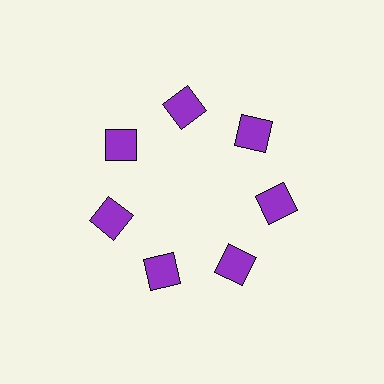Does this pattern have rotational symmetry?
Yes, this pattern has 7-fold rotational symmetry. It looks the same after rotating 51 degrees around the center.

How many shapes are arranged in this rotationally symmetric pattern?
There are 7 shapes, arranged in 7 groups of 1.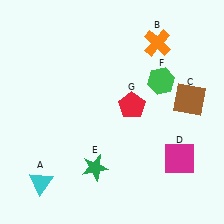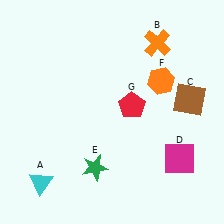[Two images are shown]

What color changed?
The hexagon (F) changed from green in Image 1 to orange in Image 2.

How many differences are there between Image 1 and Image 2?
There is 1 difference between the two images.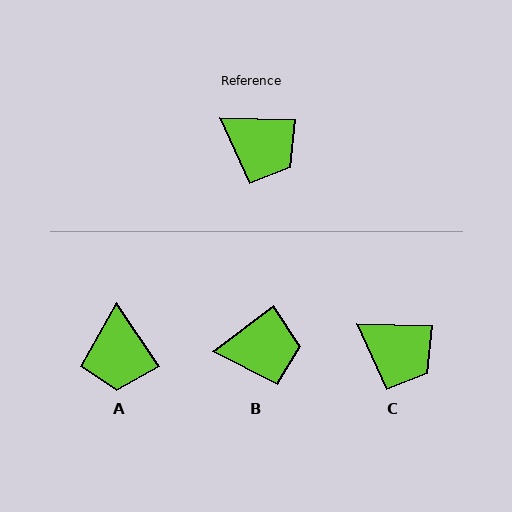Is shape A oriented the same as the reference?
No, it is off by about 55 degrees.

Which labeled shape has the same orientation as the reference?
C.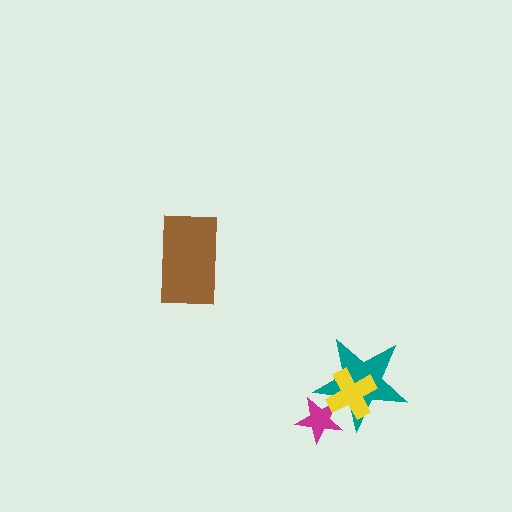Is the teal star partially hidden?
Yes, it is partially covered by another shape.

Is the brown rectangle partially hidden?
No, no other shape covers it.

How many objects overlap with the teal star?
2 objects overlap with the teal star.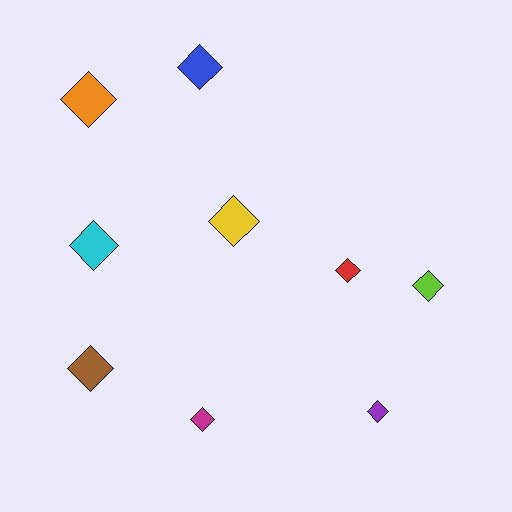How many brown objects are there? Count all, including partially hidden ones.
There is 1 brown object.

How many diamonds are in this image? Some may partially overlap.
There are 9 diamonds.